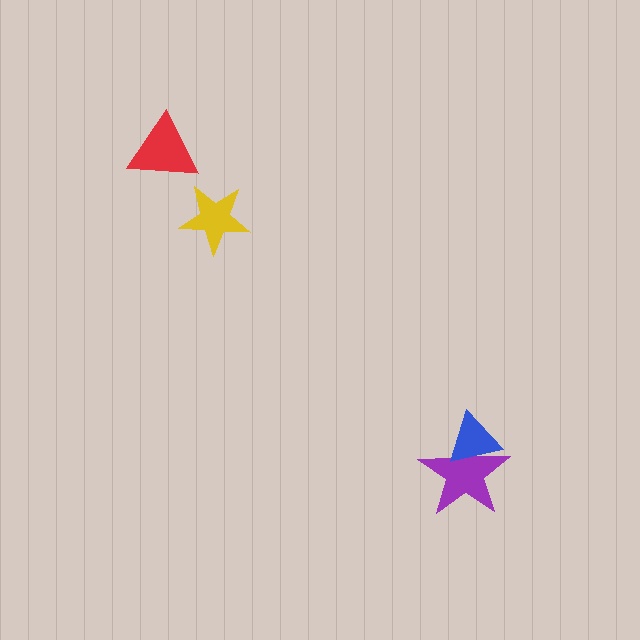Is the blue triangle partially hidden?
No, no other shape covers it.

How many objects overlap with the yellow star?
0 objects overlap with the yellow star.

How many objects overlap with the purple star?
1 object overlaps with the purple star.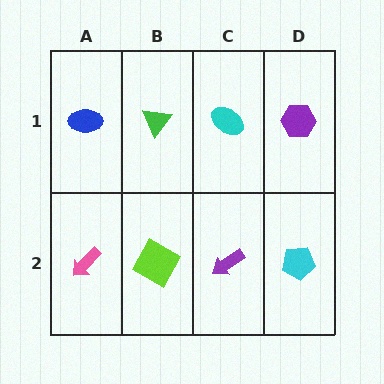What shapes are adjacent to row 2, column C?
A cyan ellipse (row 1, column C), a lime square (row 2, column B), a cyan pentagon (row 2, column D).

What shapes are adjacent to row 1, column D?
A cyan pentagon (row 2, column D), a cyan ellipse (row 1, column C).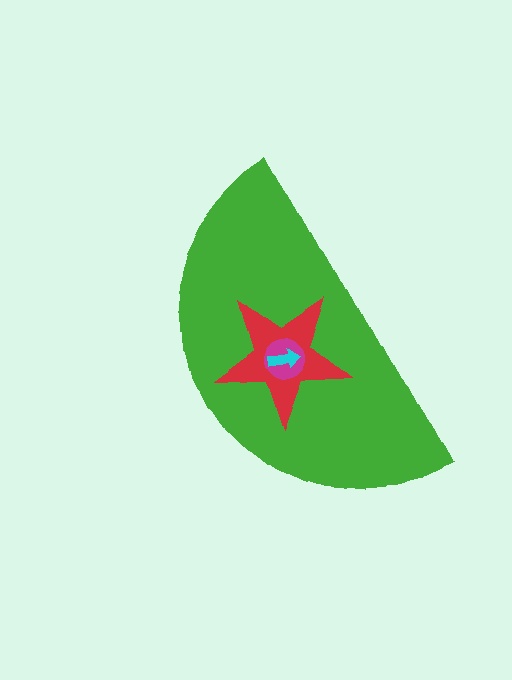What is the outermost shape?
The green semicircle.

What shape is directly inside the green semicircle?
The red star.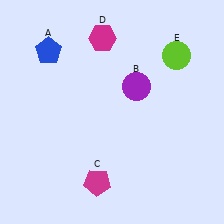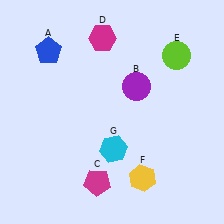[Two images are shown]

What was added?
A yellow hexagon (F), a cyan hexagon (G) were added in Image 2.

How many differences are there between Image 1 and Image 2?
There are 2 differences between the two images.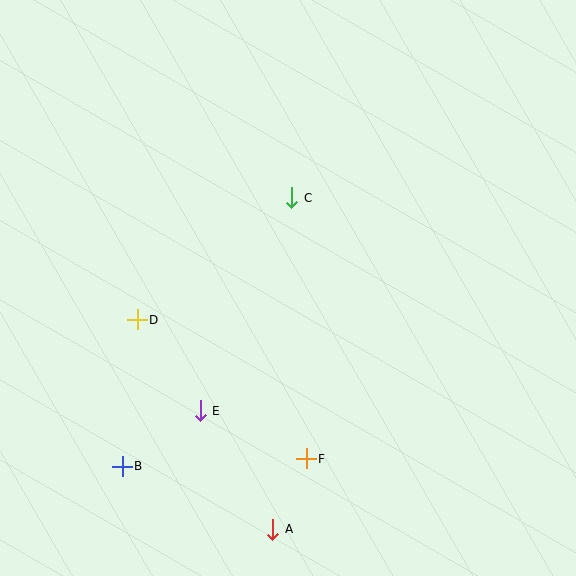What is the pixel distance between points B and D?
The distance between B and D is 147 pixels.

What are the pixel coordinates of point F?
Point F is at (306, 459).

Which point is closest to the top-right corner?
Point C is closest to the top-right corner.